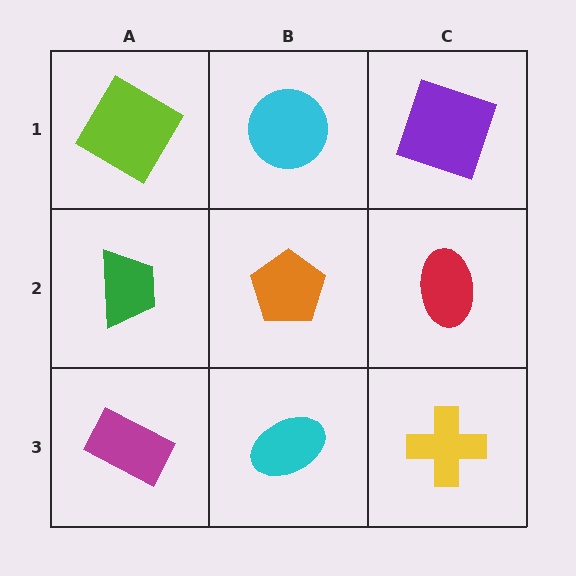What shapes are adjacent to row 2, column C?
A purple square (row 1, column C), a yellow cross (row 3, column C), an orange pentagon (row 2, column B).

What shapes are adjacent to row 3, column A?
A green trapezoid (row 2, column A), a cyan ellipse (row 3, column B).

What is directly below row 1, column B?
An orange pentagon.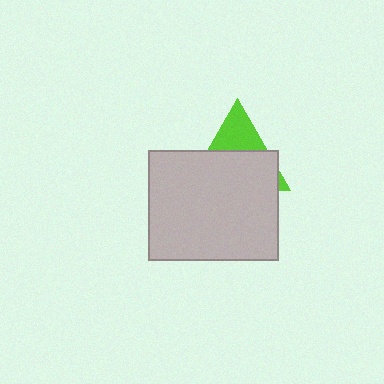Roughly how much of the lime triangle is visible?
A small part of it is visible (roughly 33%).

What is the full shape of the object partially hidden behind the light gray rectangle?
The partially hidden object is a lime triangle.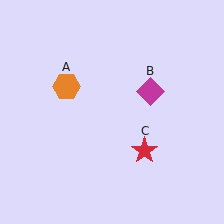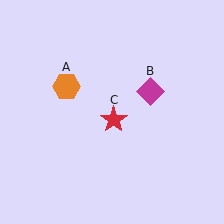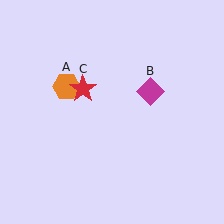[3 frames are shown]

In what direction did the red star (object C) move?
The red star (object C) moved up and to the left.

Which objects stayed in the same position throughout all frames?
Orange hexagon (object A) and magenta diamond (object B) remained stationary.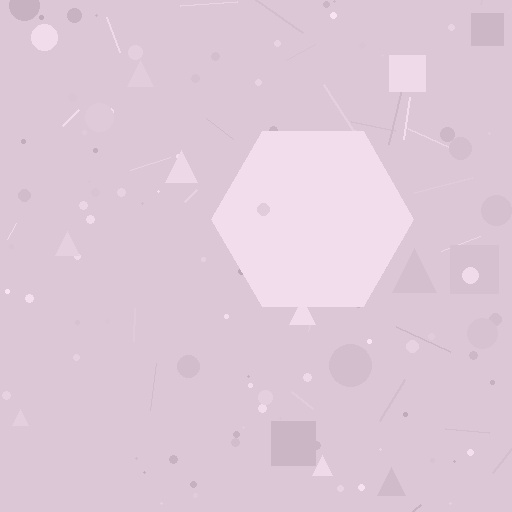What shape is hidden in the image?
A hexagon is hidden in the image.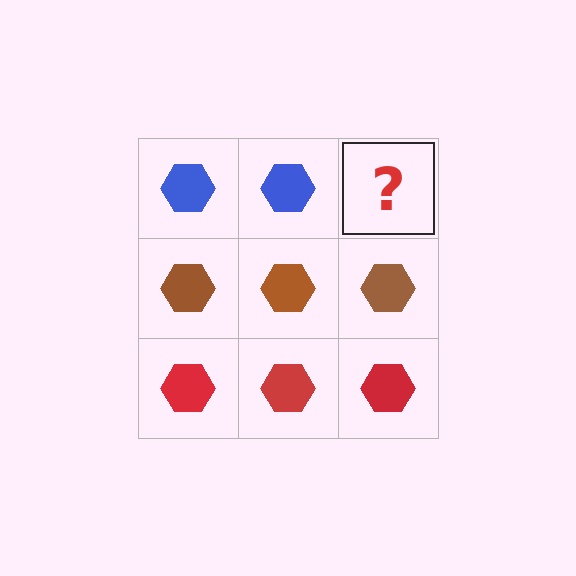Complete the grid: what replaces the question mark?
The question mark should be replaced with a blue hexagon.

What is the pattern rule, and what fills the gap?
The rule is that each row has a consistent color. The gap should be filled with a blue hexagon.